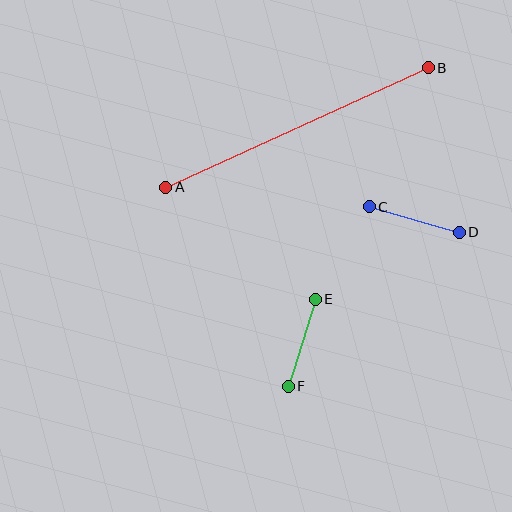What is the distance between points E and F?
The distance is approximately 91 pixels.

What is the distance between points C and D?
The distance is approximately 94 pixels.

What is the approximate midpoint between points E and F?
The midpoint is at approximately (302, 343) pixels.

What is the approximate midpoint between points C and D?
The midpoint is at approximately (414, 220) pixels.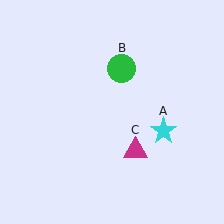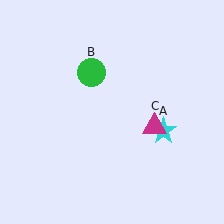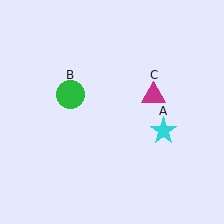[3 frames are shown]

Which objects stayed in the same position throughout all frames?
Cyan star (object A) remained stationary.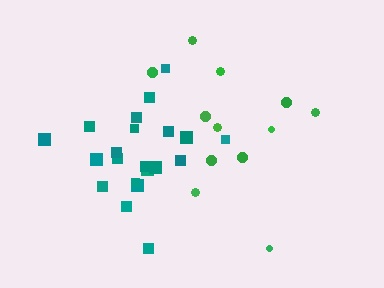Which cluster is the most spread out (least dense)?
Green.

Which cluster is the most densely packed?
Teal.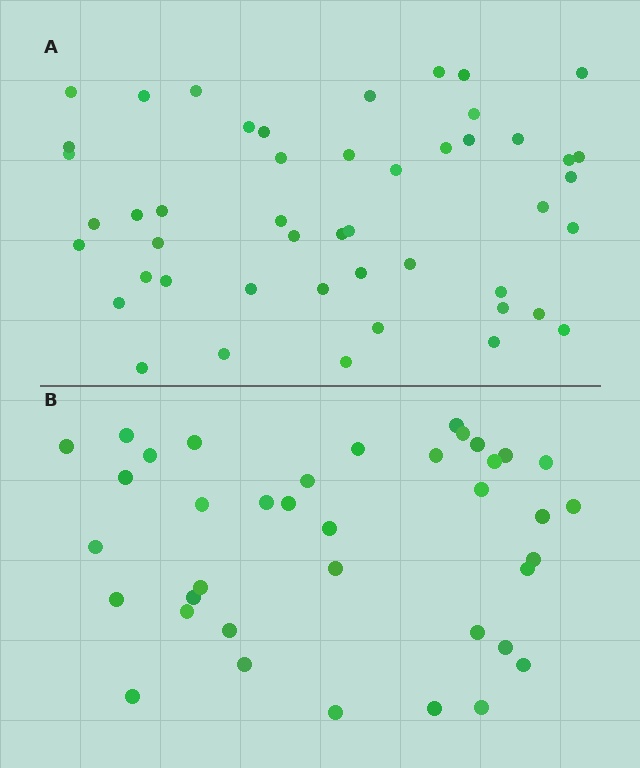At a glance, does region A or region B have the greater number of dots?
Region A (the top region) has more dots.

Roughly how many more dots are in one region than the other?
Region A has roughly 10 or so more dots than region B.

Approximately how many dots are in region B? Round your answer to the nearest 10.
About 40 dots. (The exact count is 38, which rounds to 40.)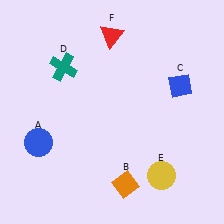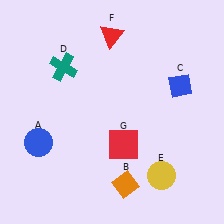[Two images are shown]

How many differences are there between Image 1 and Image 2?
There is 1 difference between the two images.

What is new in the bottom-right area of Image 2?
A red square (G) was added in the bottom-right area of Image 2.